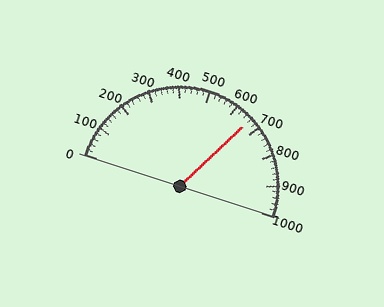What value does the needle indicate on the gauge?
The needle indicates approximately 660.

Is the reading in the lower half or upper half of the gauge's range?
The reading is in the upper half of the range (0 to 1000).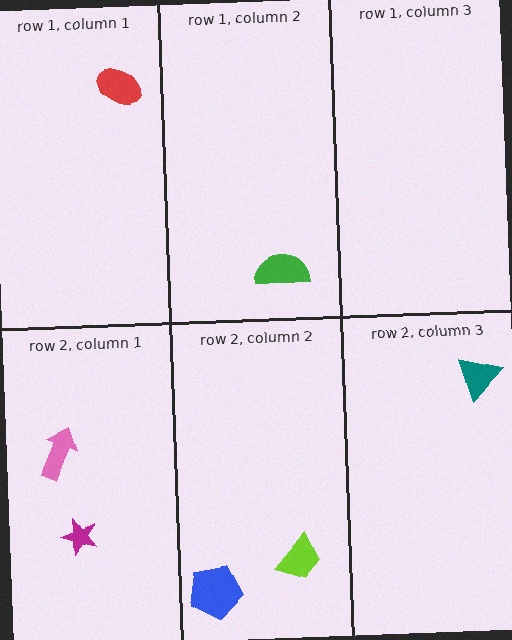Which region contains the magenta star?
The row 2, column 1 region.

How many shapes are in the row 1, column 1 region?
1.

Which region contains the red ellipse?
The row 1, column 1 region.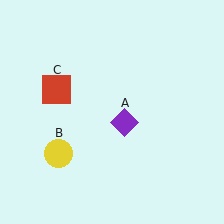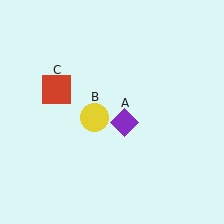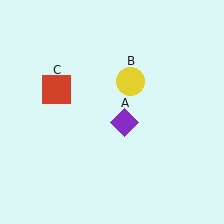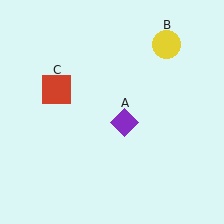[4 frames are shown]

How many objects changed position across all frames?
1 object changed position: yellow circle (object B).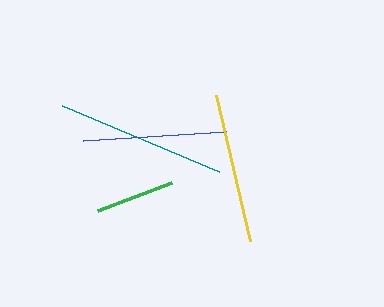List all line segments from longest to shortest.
From longest to shortest: teal, yellow, blue, green.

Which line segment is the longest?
The teal line is the longest at approximately 171 pixels.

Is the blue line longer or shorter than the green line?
The blue line is longer than the green line.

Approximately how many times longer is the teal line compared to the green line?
The teal line is approximately 2.2 times the length of the green line.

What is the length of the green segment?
The green segment is approximately 79 pixels long.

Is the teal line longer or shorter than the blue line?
The teal line is longer than the blue line.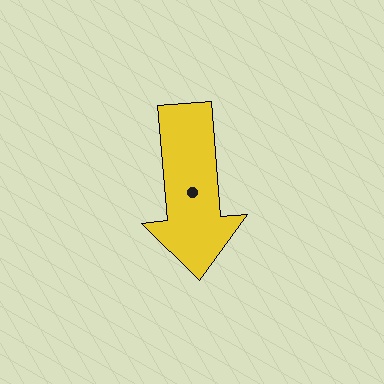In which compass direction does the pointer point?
South.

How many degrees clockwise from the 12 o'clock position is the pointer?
Approximately 175 degrees.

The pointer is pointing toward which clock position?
Roughly 6 o'clock.